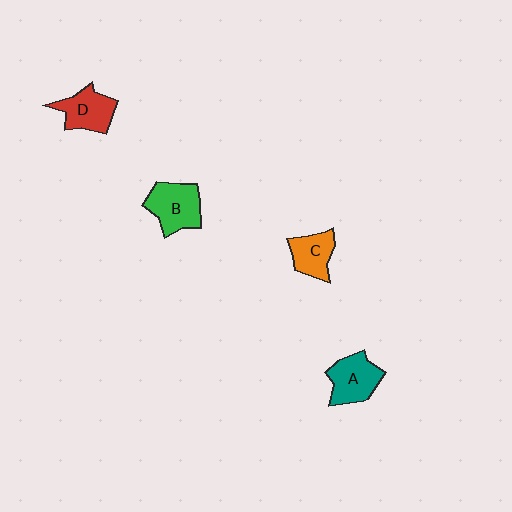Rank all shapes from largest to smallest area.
From largest to smallest: B (green), A (teal), D (red), C (orange).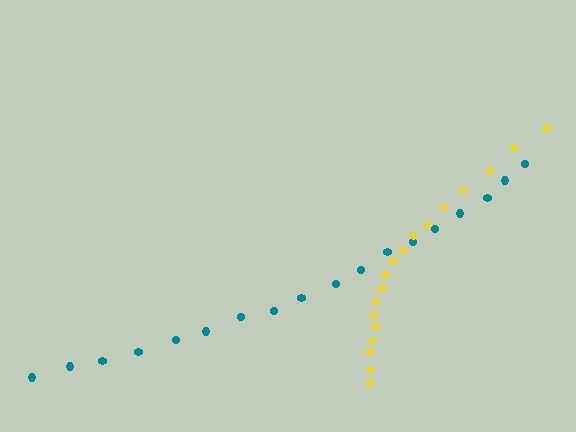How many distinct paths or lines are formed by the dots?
There are 2 distinct paths.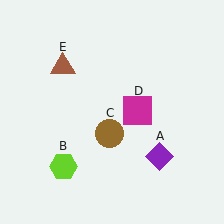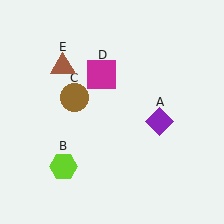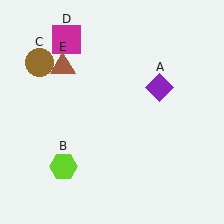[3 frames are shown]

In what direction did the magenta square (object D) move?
The magenta square (object D) moved up and to the left.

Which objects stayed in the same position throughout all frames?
Lime hexagon (object B) and brown triangle (object E) remained stationary.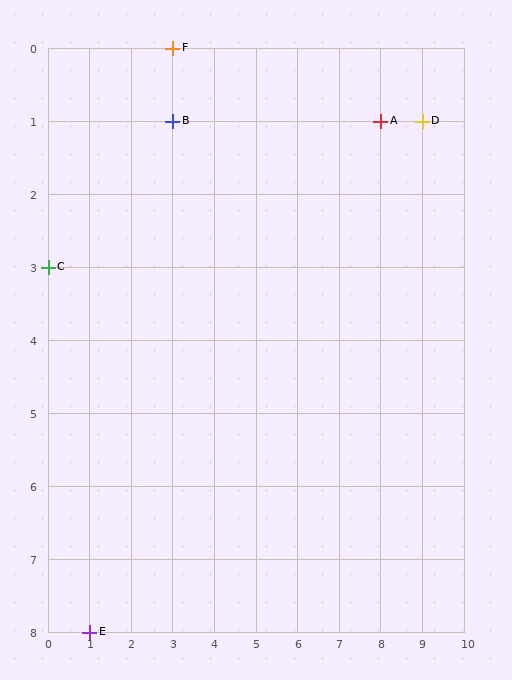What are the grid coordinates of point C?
Point C is at grid coordinates (0, 3).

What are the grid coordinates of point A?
Point A is at grid coordinates (8, 1).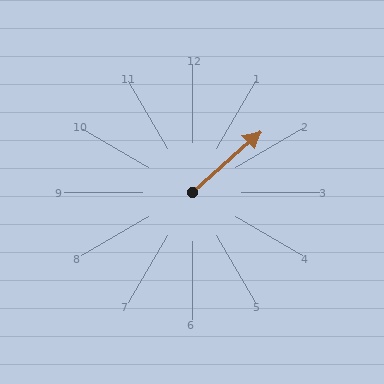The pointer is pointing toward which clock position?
Roughly 2 o'clock.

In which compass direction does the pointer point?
Northeast.